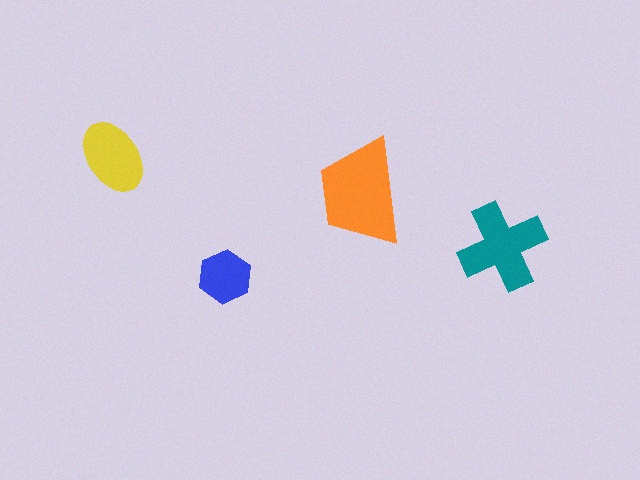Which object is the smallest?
The blue hexagon.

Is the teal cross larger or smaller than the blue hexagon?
Larger.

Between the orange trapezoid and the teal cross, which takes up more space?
The orange trapezoid.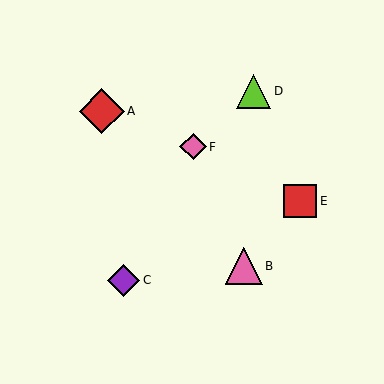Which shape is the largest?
The red diamond (labeled A) is the largest.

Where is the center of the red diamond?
The center of the red diamond is at (102, 111).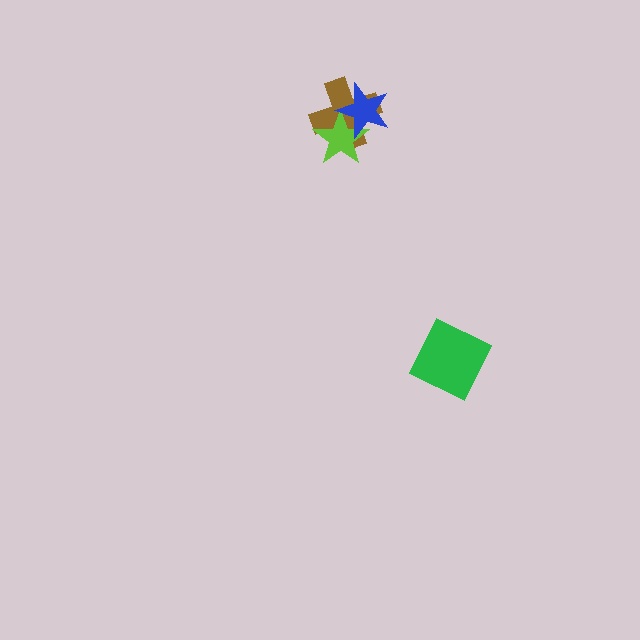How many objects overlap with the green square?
0 objects overlap with the green square.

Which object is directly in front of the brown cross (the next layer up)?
The lime star is directly in front of the brown cross.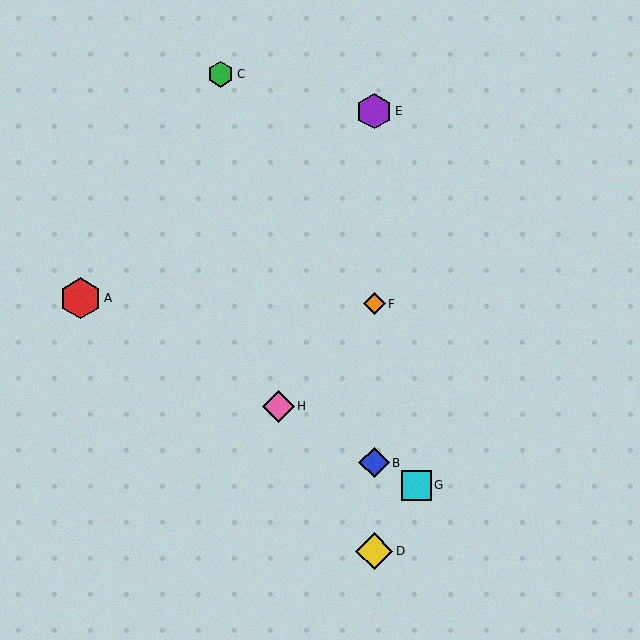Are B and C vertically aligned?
No, B is at x≈374 and C is at x≈221.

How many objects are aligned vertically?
4 objects (B, D, E, F) are aligned vertically.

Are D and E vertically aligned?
Yes, both are at x≈374.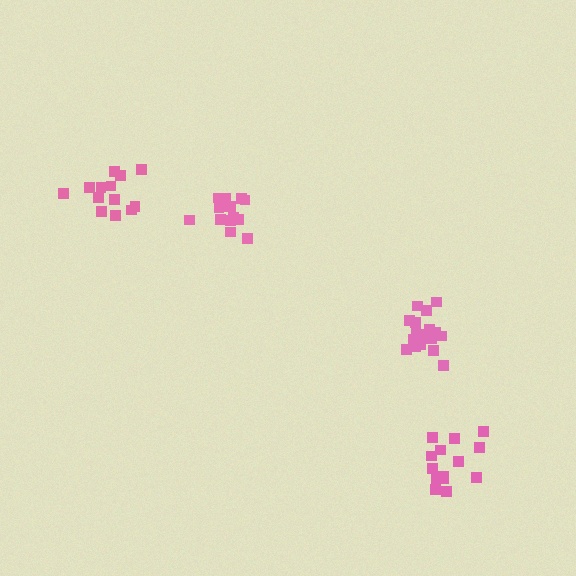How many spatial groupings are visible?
There are 4 spatial groupings.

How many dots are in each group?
Group 1: 13 dots, Group 2: 14 dots, Group 3: 17 dots, Group 4: 15 dots (59 total).